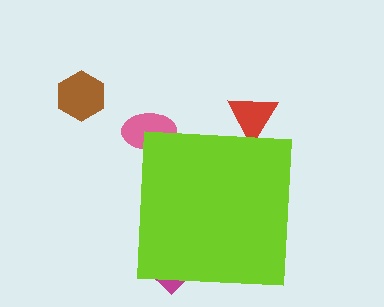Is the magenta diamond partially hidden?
Yes, the magenta diamond is partially hidden behind the lime square.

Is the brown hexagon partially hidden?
No, the brown hexagon is fully visible.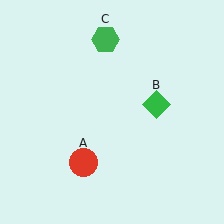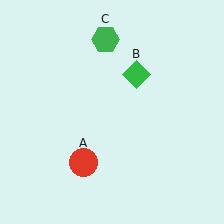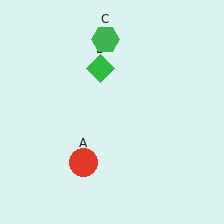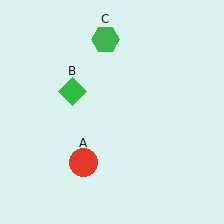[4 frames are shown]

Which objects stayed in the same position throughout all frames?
Red circle (object A) and green hexagon (object C) remained stationary.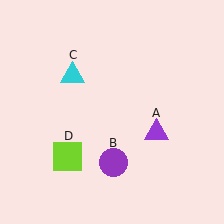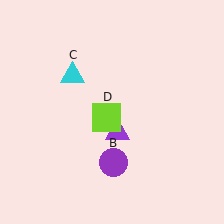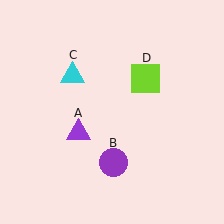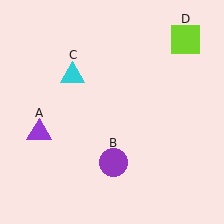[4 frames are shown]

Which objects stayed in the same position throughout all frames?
Purple circle (object B) and cyan triangle (object C) remained stationary.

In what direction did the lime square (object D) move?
The lime square (object D) moved up and to the right.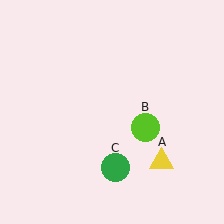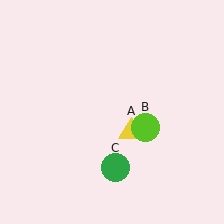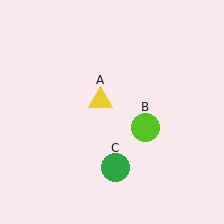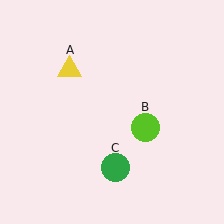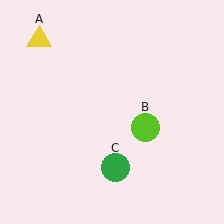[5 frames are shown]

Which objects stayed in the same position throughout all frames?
Lime circle (object B) and green circle (object C) remained stationary.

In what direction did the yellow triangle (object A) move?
The yellow triangle (object A) moved up and to the left.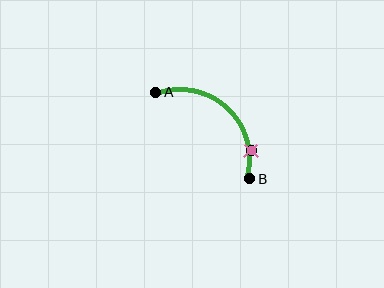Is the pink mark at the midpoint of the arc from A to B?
No. The pink mark lies on the arc but is closer to endpoint B. The arc midpoint would be at the point on the curve equidistant along the arc from both A and B.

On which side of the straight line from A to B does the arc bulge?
The arc bulges above and to the right of the straight line connecting A and B.